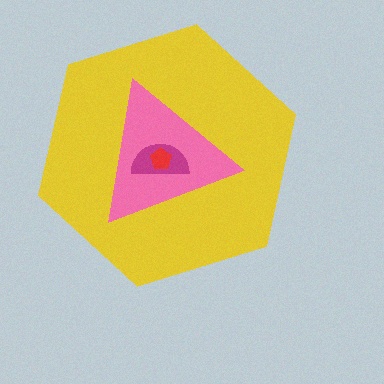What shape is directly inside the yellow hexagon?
The pink triangle.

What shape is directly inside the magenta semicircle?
The red pentagon.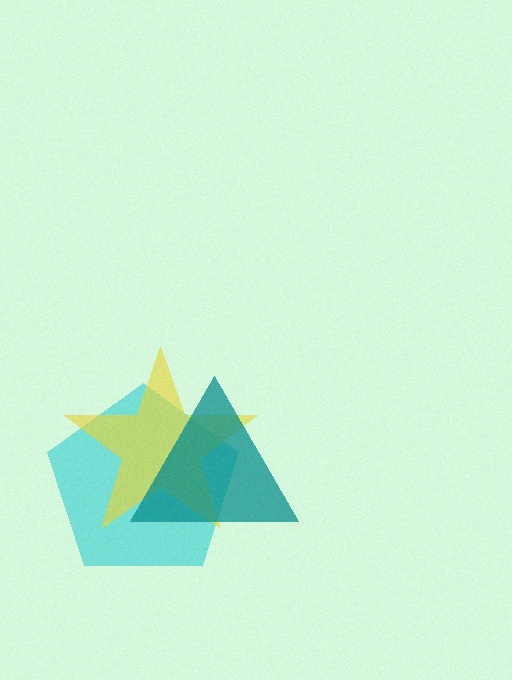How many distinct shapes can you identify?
There are 3 distinct shapes: a cyan pentagon, a yellow star, a teal triangle.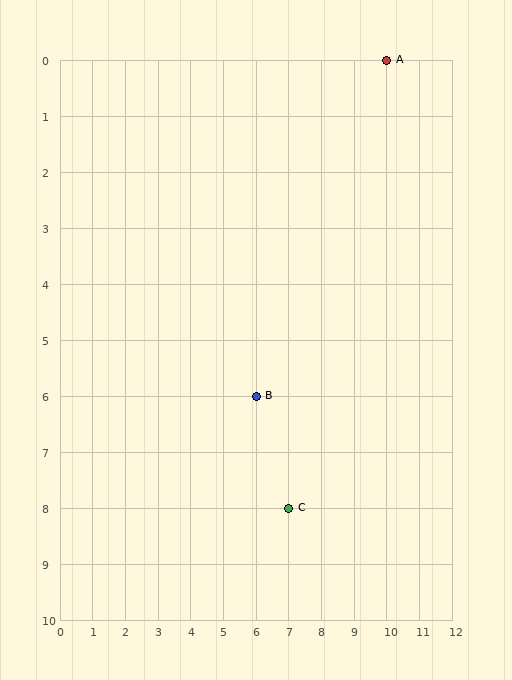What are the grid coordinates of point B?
Point B is at grid coordinates (6, 6).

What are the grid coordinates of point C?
Point C is at grid coordinates (7, 8).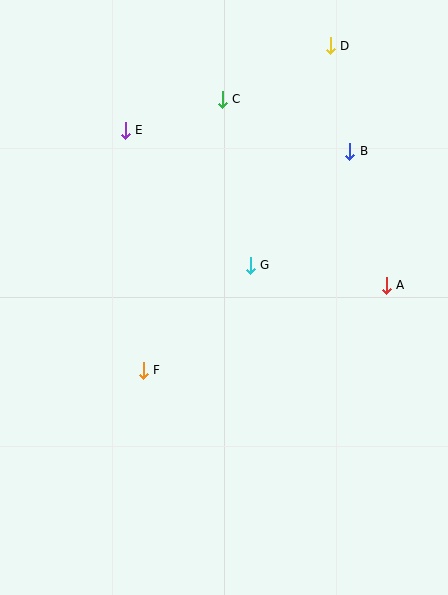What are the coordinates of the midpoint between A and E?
The midpoint between A and E is at (256, 208).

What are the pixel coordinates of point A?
Point A is at (386, 285).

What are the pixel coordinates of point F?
Point F is at (143, 370).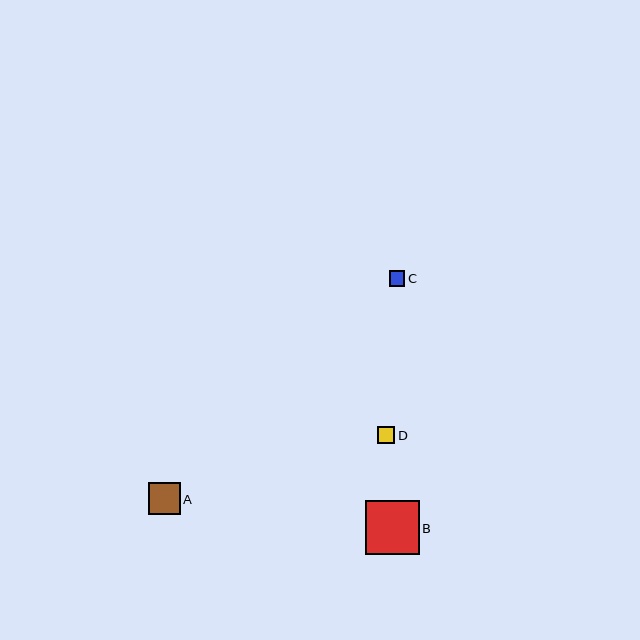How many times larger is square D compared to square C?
Square D is approximately 1.1 times the size of square C.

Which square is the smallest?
Square C is the smallest with a size of approximately 15 pixels.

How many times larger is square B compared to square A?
Square B is approximately 1.7 times the size of square A.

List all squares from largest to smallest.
From largest to smallest: B, A, D, C.